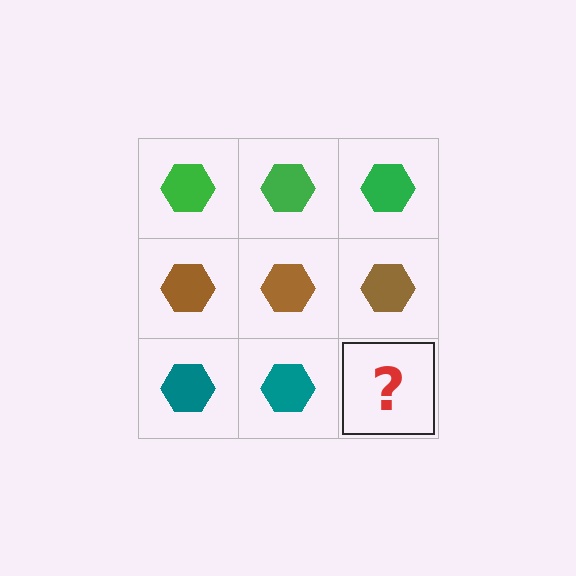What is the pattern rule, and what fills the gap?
The rule is that each row has a consistent color. The gap should be filled with a teal hexagon.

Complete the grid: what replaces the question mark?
The question mark should be replaced with a teal hexagon.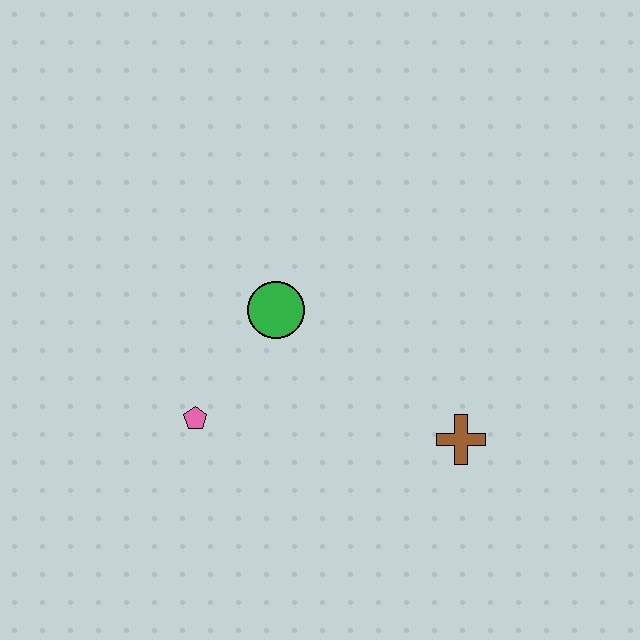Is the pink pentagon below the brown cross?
No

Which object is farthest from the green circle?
The brown cross is farthest from the green circle.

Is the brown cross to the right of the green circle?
Yes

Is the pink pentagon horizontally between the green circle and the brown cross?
No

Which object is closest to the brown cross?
The green circle is closest to the brown cross.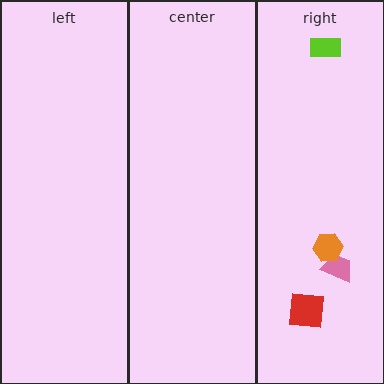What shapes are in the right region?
The lime rectangle, the pink trapezoid, the orange hexagon, the red square.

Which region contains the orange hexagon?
The right region.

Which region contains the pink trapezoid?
The right region.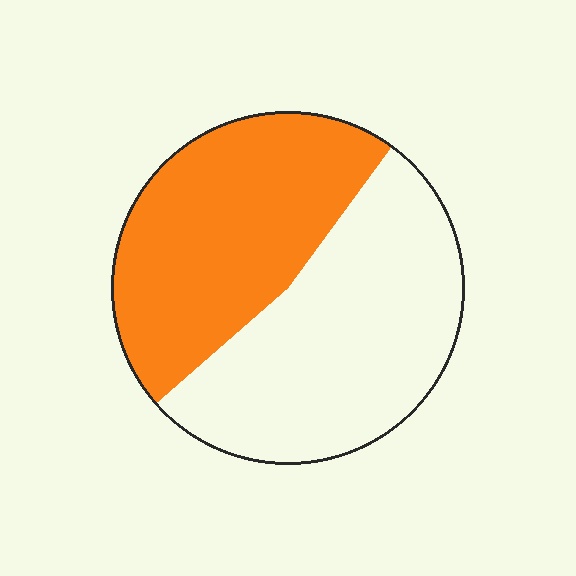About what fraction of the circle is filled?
About one half (1/2).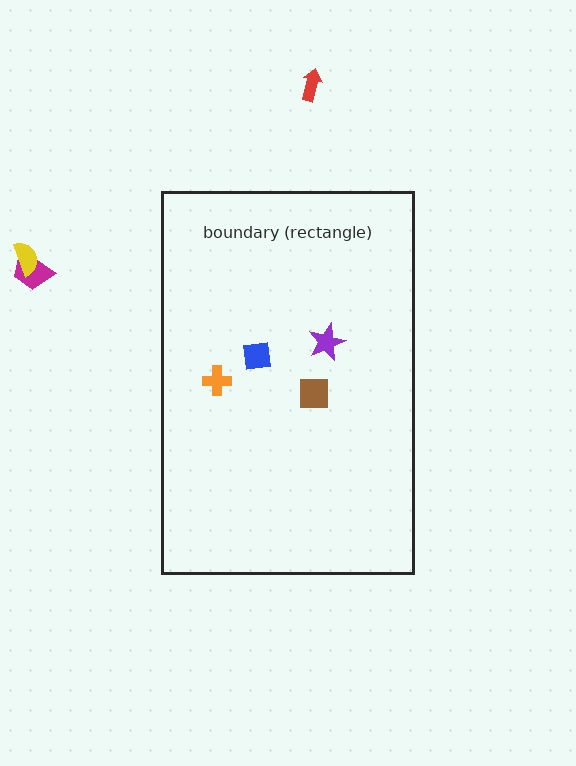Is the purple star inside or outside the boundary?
Inside.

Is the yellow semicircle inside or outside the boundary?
Outside.